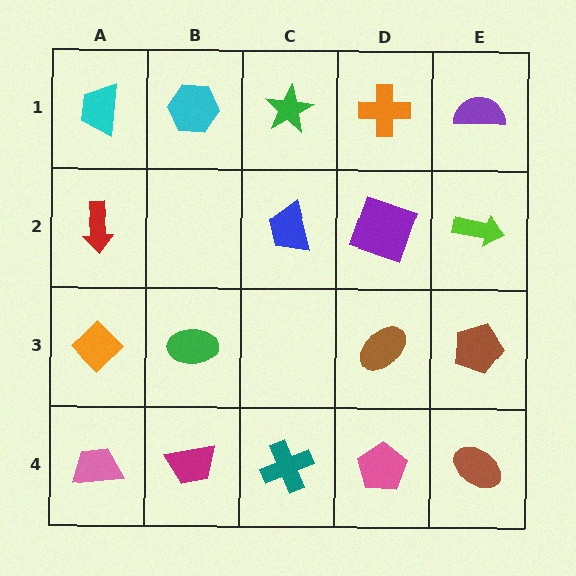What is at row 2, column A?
A red arrow.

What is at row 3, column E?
A brown pentagon.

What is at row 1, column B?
A cyan hexagon.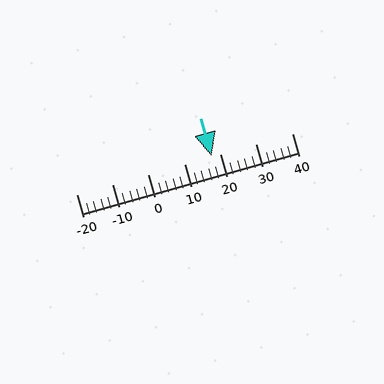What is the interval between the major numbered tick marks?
The major tick marks are spaced 10 units apart.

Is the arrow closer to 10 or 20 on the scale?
The arrow is closer to 20.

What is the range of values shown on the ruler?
The ruler shows values from -20 to 40.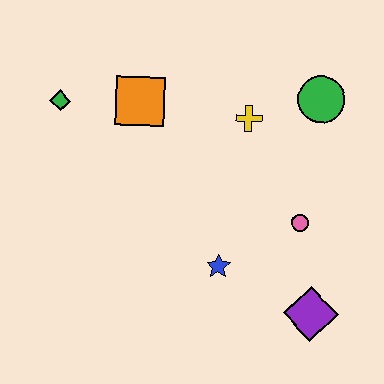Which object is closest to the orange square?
The green diamond is closest to the orange square.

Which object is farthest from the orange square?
The purple diamond is farthest from the orange square.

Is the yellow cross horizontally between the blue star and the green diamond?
No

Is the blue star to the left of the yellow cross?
Yes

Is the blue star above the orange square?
No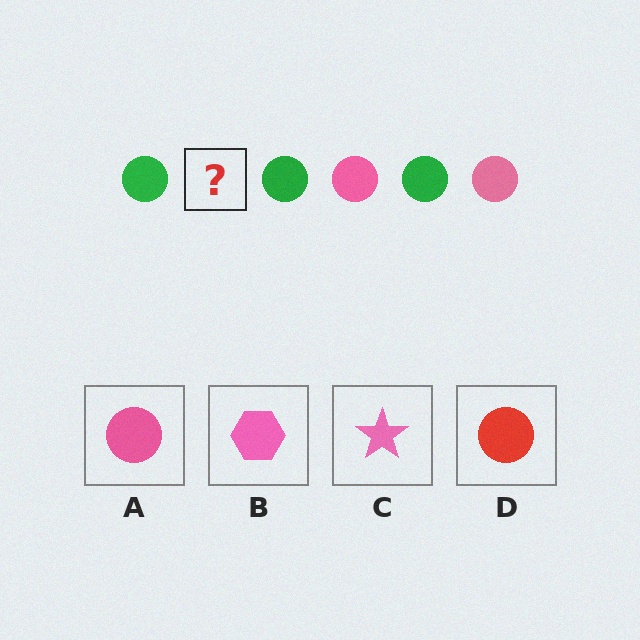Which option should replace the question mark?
Option A.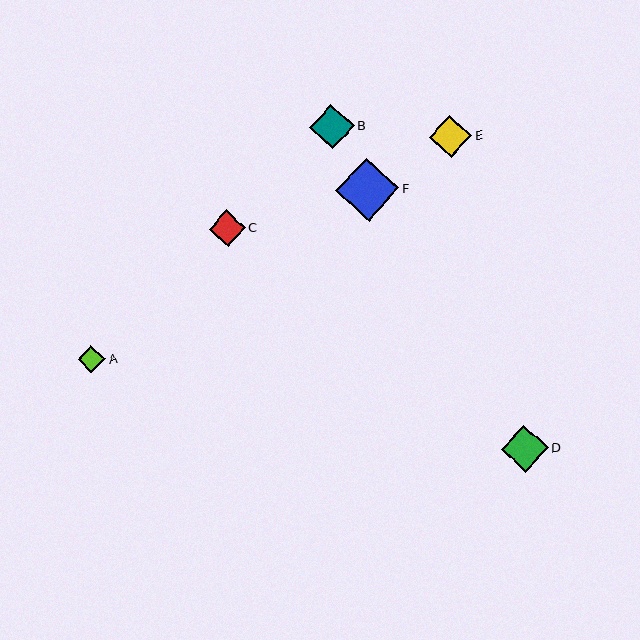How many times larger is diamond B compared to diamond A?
Diamond B is approximately 1.6 times the size of diamond A.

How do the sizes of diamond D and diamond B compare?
Diamond D and diamond B are approximately the same size.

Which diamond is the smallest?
Diamond A is the smallest with a size of approximately 28 pixels.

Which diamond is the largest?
Diamond F is the largest with a size of approximately 63 pixels.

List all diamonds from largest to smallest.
From largest to smallest: F, D, B, E, C, A.